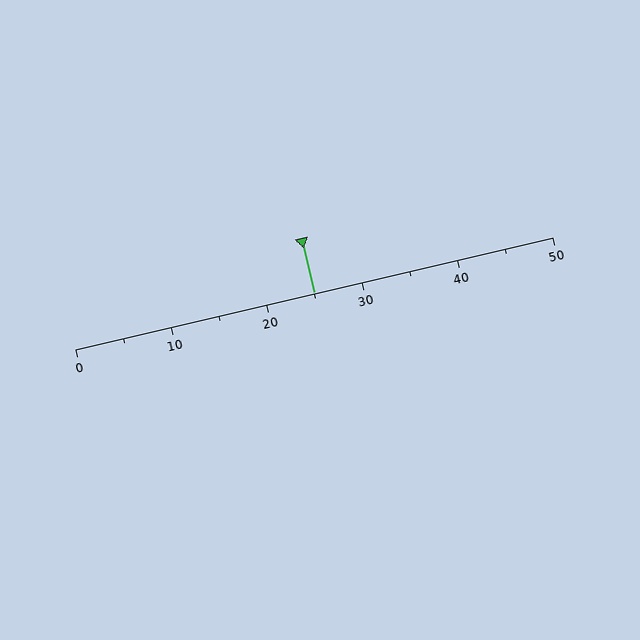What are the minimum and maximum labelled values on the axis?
The axis runs from 0 to 50.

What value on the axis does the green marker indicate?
The marker indicates approximately 25.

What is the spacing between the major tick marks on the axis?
The major ticks are spaced 10 apart.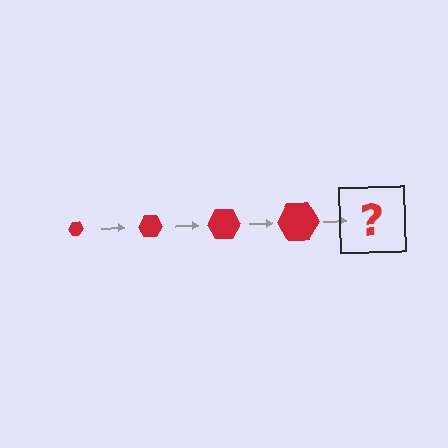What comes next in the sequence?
The next element should be a red hexagon, larger than the previous one.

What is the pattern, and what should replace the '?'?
The pattern is that the hexagon gets progressively larger each step. The '?' should be a red hexagon, larger than the previous one.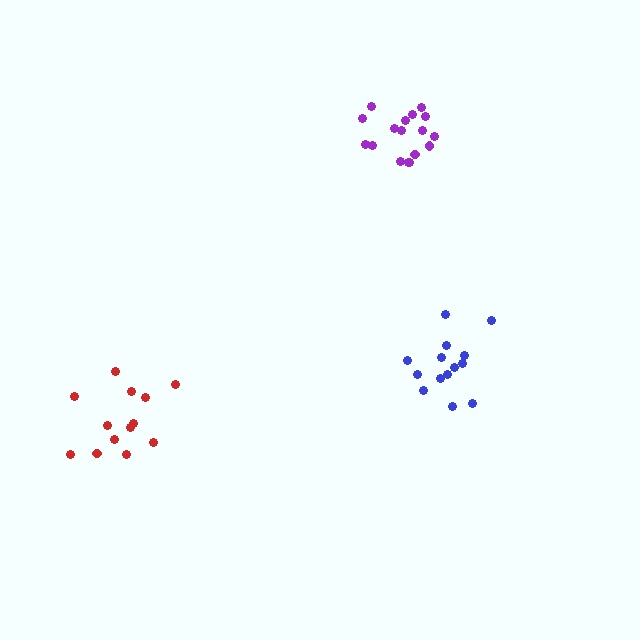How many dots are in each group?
Group 1: 14 dots, Group 2: 17 dots, Group 3: 13 dots (44 total).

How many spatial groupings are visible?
There are 3 spatial groupings.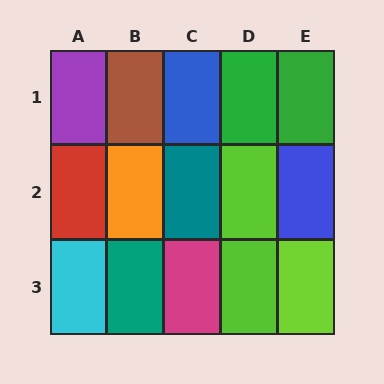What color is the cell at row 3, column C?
Magenta.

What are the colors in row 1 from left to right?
Purple, brown, blue, green, green.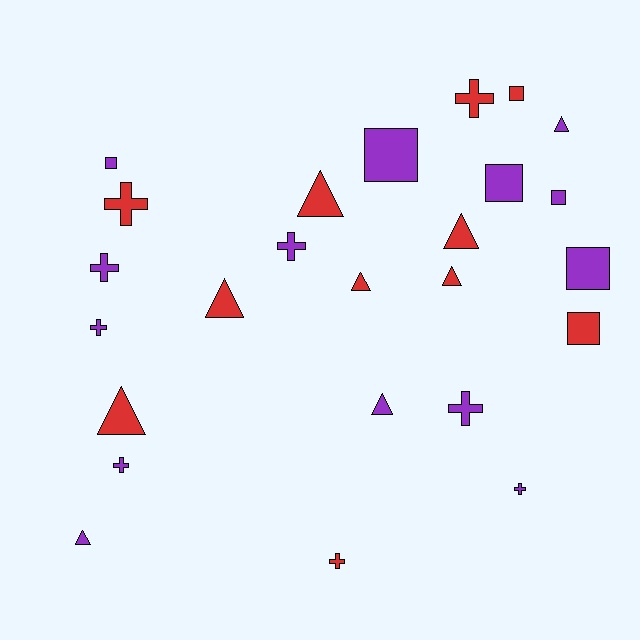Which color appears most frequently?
Purple, with 14 objects.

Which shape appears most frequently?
Triangle, with 9 objects.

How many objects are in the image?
There are 25 objects.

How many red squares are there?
There are 2 red squares.